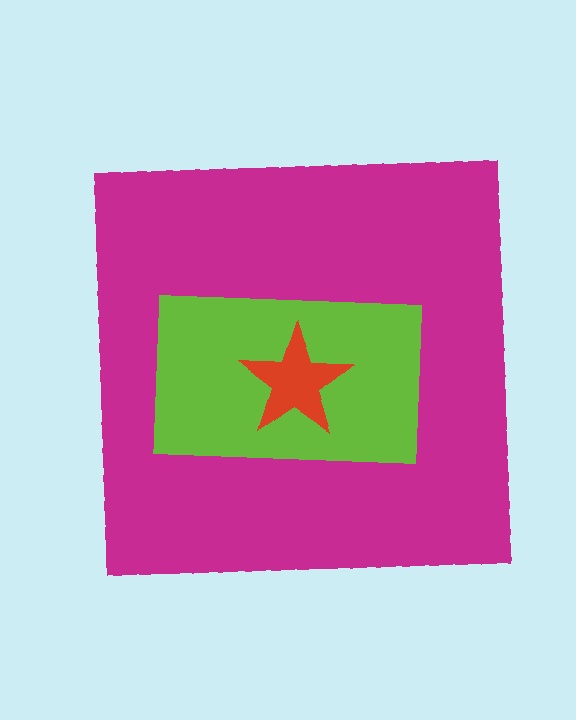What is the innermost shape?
The red star.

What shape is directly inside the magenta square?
The lime rectangle.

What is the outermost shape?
The magenta square.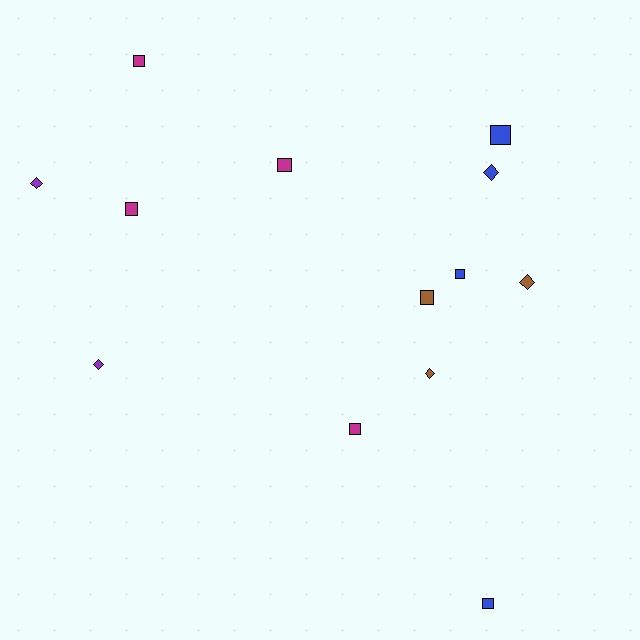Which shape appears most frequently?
Square, with 8 objects.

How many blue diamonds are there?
There is 1 blue diamond.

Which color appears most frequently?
Magenta, with 4 objects.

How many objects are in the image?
There are 13 objects.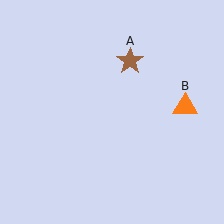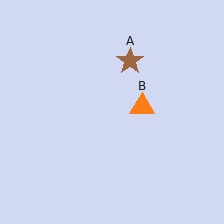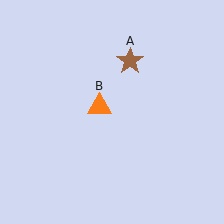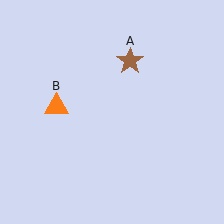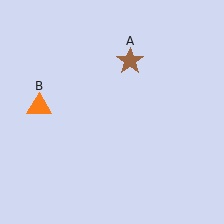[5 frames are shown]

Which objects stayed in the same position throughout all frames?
Brown star (object A) remained stationary.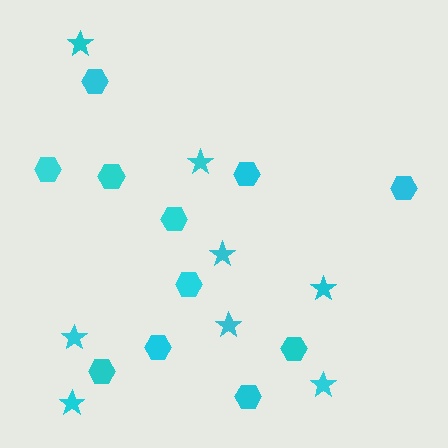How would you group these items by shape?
There are 2 groups: one group of hexagons (11) and one group of stars (8).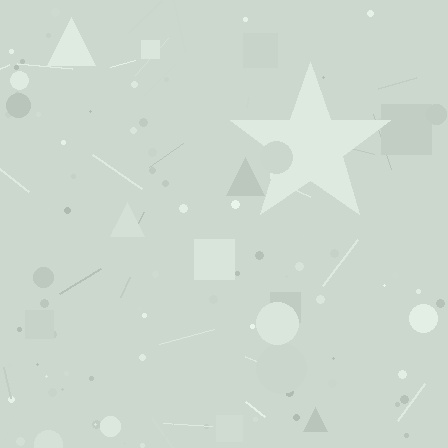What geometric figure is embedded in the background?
A star is embedded in the background.